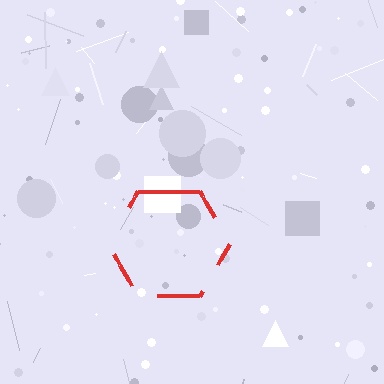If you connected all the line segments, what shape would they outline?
They would outline a hexagon.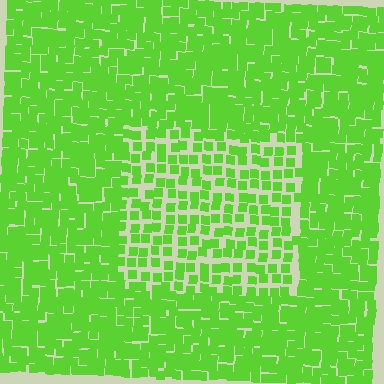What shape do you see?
I see a rectangle.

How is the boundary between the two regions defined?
The boundary is defined by a change in element density (approximately 1.9x ratio). All elements are the same color, size, and shape.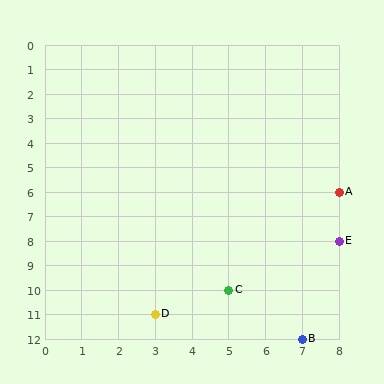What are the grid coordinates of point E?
Point E is at grid coordinates (8, 8).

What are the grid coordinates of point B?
Point B is at grid coordinates (7, 12).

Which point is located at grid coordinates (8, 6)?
Point A is at (8, 6).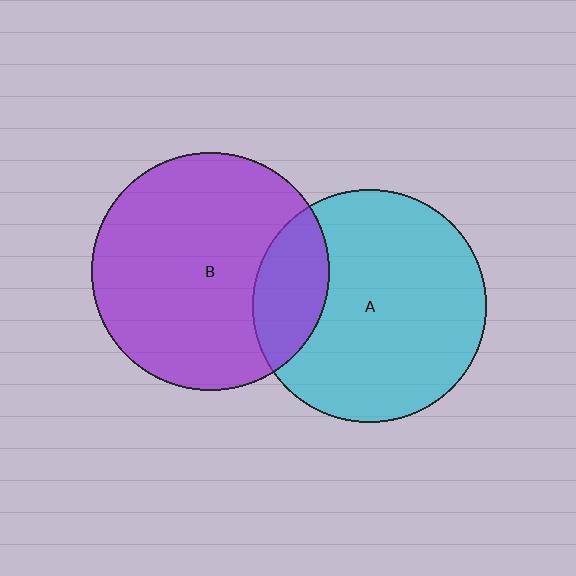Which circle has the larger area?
Circle B (purple).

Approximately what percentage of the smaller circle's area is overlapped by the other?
Approximately 20%.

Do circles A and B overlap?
Yes.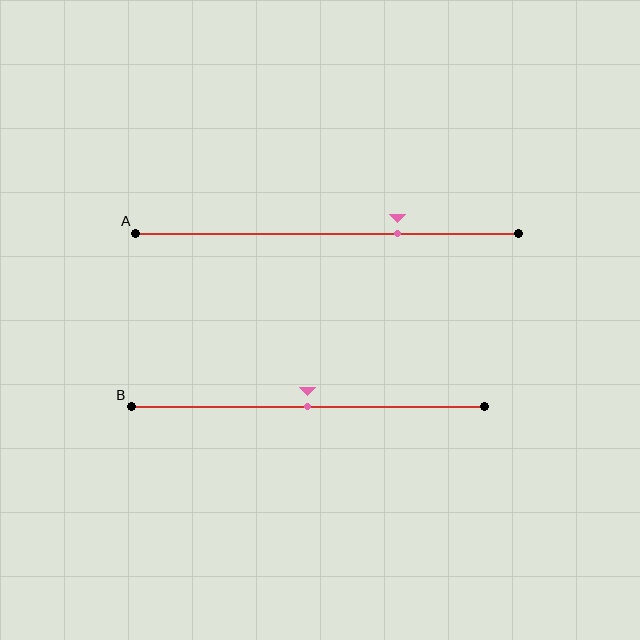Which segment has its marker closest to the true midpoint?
Segment B has its marker closest to the true midpoint.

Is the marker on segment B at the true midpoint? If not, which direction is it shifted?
Yes, the marker on segment B is at the true midpoint.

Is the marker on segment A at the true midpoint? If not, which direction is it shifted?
No, the marker on segment A is shifted to the right by about 18% of the segment length.